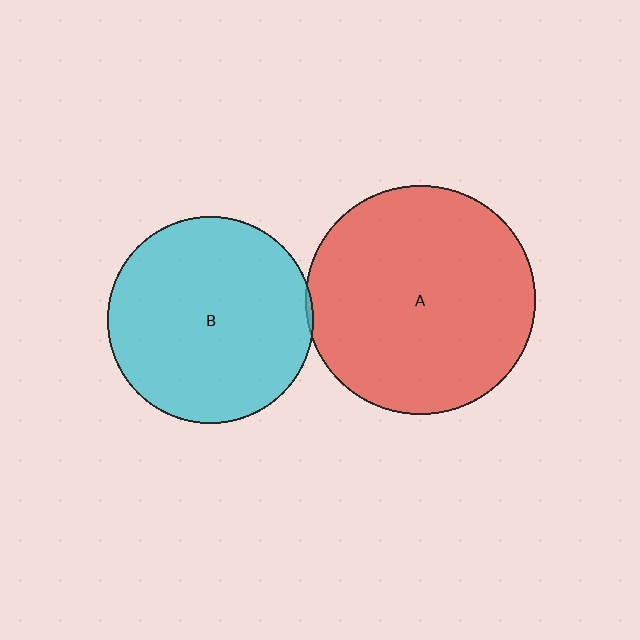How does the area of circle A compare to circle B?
Approximately 1.2 times.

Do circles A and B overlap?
Yes.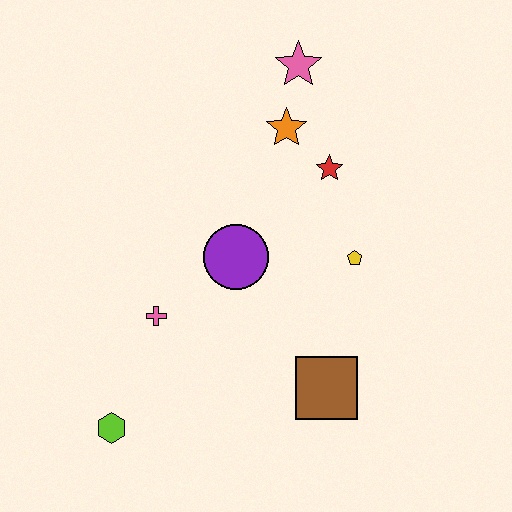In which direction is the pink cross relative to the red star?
The pink cross is to the left of the red star.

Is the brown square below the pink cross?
Yes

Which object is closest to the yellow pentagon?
The red star is closest to the yellow pentagon.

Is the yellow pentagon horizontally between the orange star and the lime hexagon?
No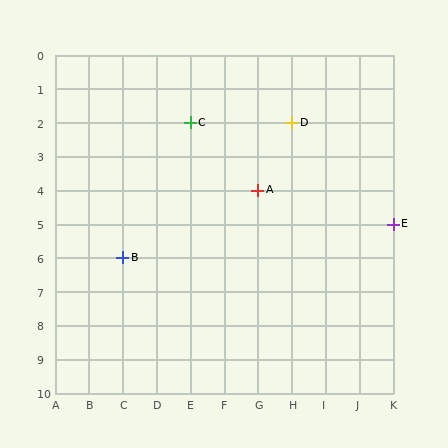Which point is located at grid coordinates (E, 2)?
Point C is at (E, 2).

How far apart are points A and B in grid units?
Points A and B are 4 columns and 2 rows apart (about 4.5 grid units diagonally).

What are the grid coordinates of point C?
Point C is at grid coordinates (E, 2).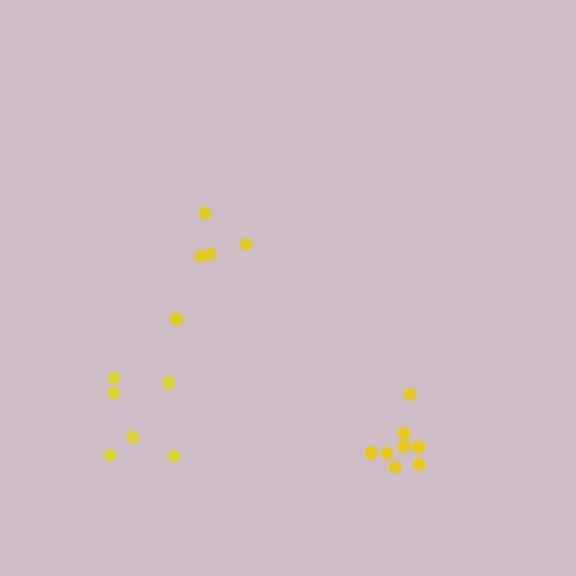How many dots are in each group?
Group 1: 8 dots, Group 2: 6 dots, Group 3: 5 dots (19 total).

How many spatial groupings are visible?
There are 3 spatial groupings.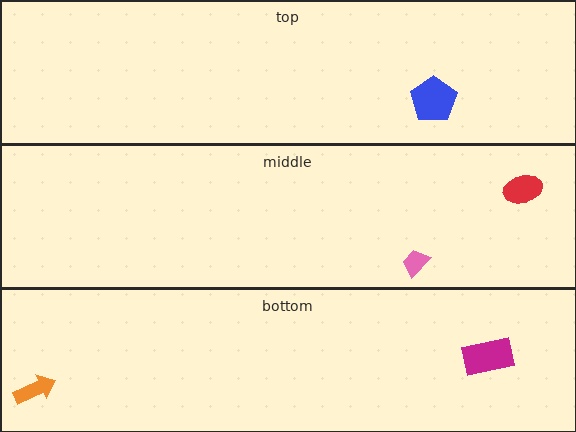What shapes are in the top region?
The blue pentagon.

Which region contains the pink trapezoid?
The middle region.